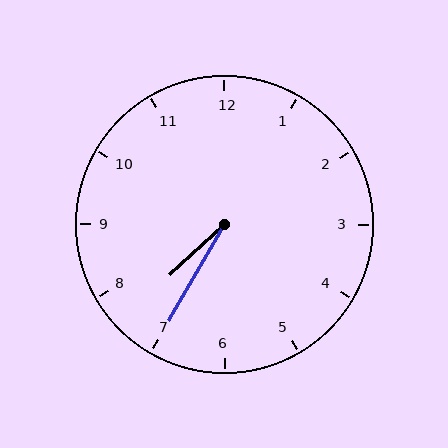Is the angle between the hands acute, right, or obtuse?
It is acute.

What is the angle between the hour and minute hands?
Approximately 18 degrees.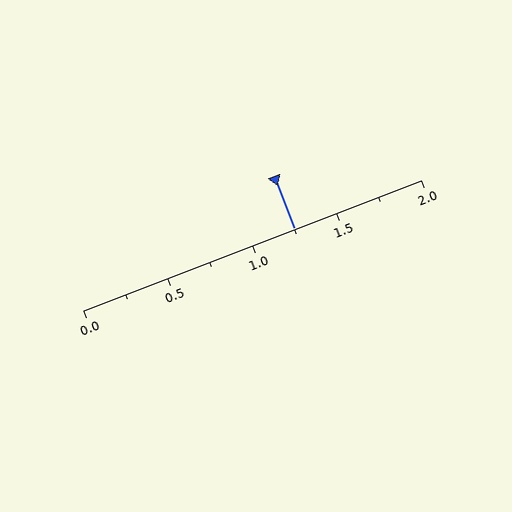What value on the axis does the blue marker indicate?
The marker indicates approximately 1.25.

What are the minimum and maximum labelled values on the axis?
The axis runs from 0.0 to 2.0.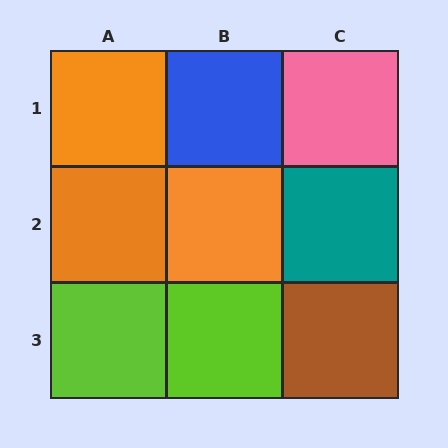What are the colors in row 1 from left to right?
Orange, blue, pink.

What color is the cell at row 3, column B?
Lime.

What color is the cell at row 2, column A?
Orange.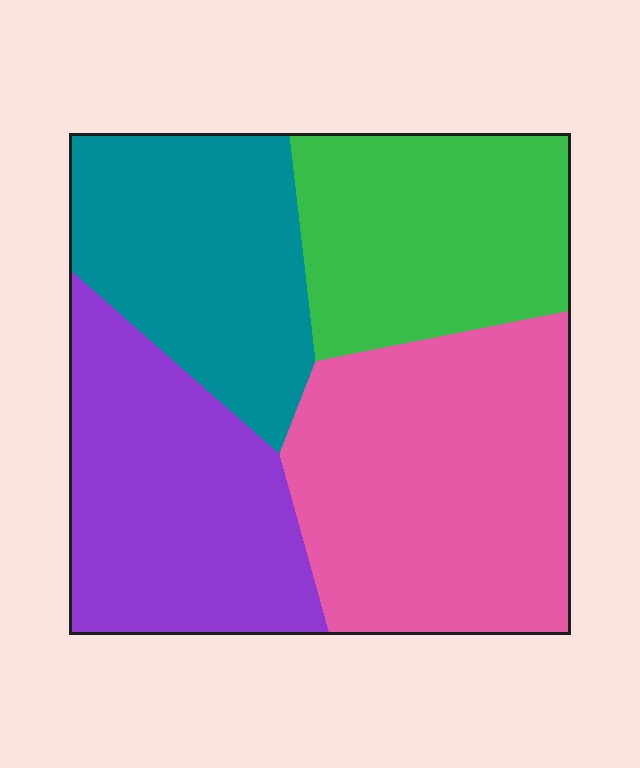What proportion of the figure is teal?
Teal takes up about one fifth (1/5) of the figure.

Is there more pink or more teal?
Pink.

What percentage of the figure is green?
Green takes up about one fifth (1/5) of the figure.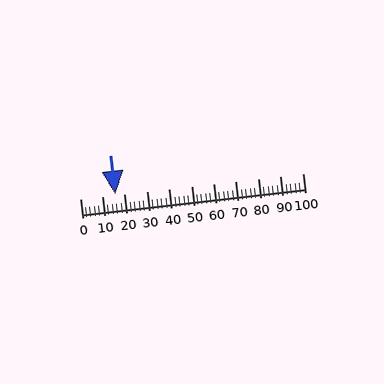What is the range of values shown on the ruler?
The ruler shows values from 0 to 100.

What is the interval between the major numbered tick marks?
The major tick marks are spaced 10 units apart.